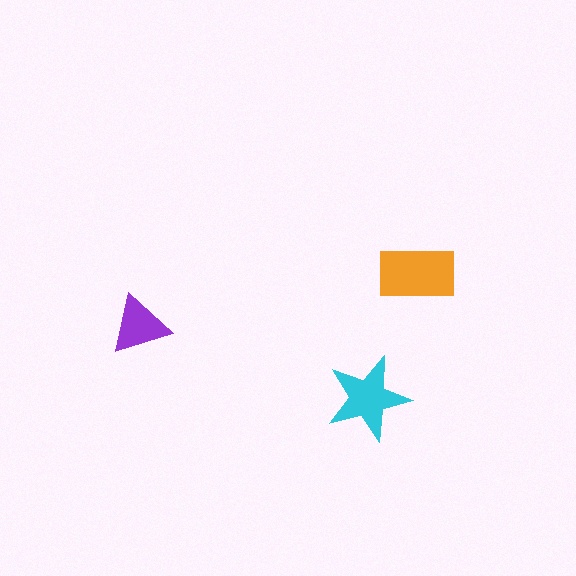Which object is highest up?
The orange rectangle is topmost.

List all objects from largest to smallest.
The orange rectangle, the cyan star, the purple triangle.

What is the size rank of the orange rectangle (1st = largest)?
1st.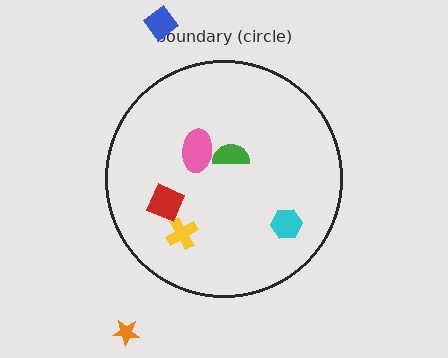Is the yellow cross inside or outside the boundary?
Inside.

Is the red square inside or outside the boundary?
Inside.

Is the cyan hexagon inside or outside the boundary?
Inside.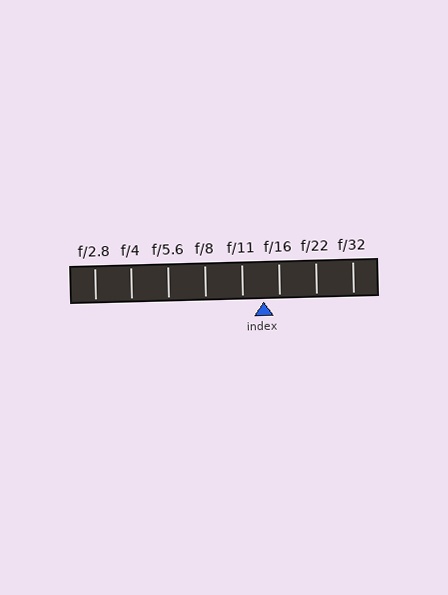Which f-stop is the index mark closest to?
The index mark is closest to f/16.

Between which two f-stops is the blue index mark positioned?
The index mark is between f/11 and f/16.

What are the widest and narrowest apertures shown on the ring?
The widest aperture shown is f/2.8 and the narrowest is f/32.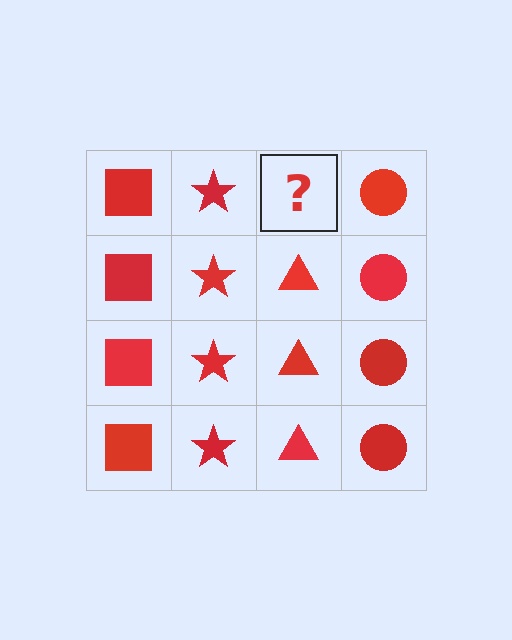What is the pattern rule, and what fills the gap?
The rule is that each column has a consistent shape. The gap should be filled with a red triangle.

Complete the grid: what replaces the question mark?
The question mark should be replaced with a red triangle.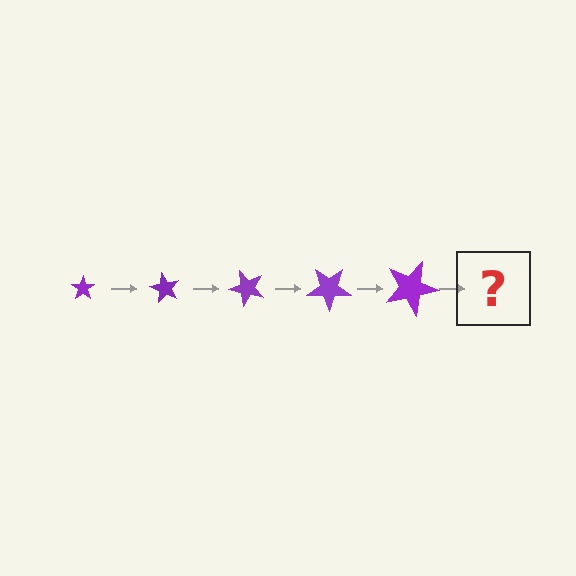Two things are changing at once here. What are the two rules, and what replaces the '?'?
The two rules are that the star grows larger each step and it rotates 60 degrees each step. The '?' should be a star, larger than the previous one and rotated 300 degrees from the start.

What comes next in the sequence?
The next element should be a star, larger than the previous one and rotated 300 degrees from the start.